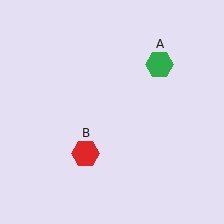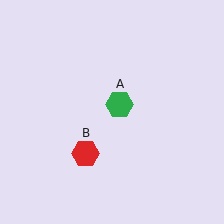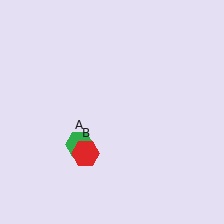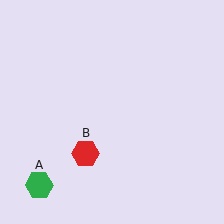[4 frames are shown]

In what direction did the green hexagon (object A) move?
The green hexagon (object A) moved down and to the left.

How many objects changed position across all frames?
1 object changed position: green hexagon (object A).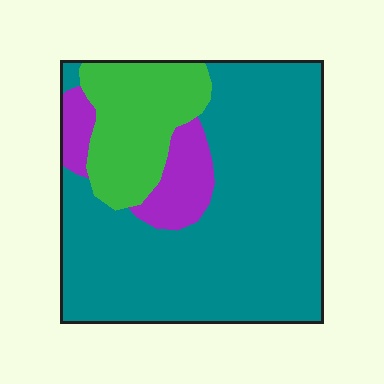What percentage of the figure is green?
Green takes up less than a quarter of the figure.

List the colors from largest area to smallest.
From largest to smallest: teal, green, purple.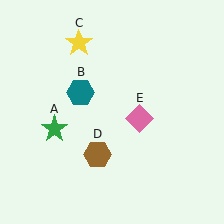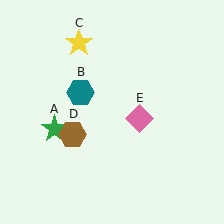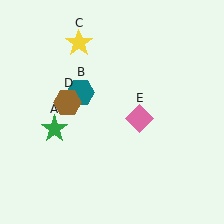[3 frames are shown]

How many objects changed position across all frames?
1 object changed position: brown hexagon (object D).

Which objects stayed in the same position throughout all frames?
Green star (object A) and teal hexagon (object B) and yellow star (object C) and pink diamond (object E) remained stationary.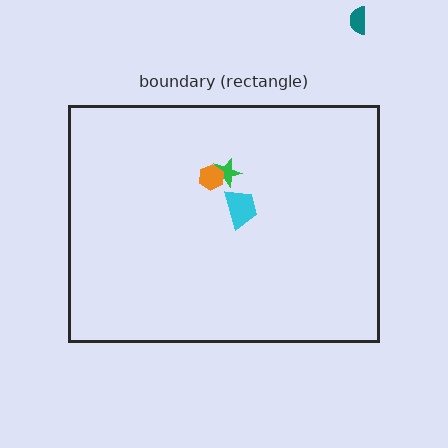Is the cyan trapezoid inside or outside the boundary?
Inside.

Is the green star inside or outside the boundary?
Inside.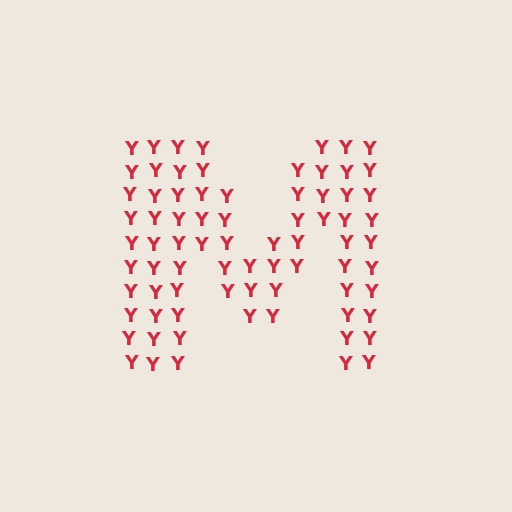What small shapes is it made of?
It is made of small letter Y's.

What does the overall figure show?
The overall figure shows the letter M.